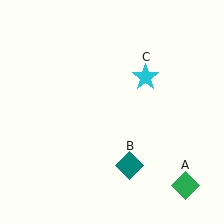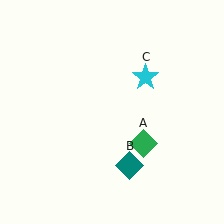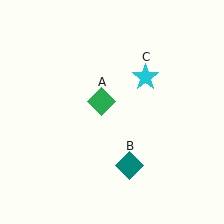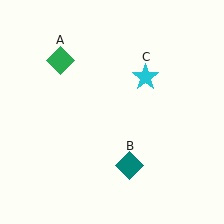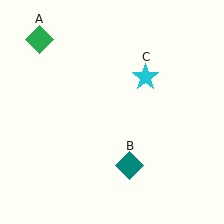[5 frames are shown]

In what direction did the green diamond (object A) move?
The green diamond (object A) moved up and to the left.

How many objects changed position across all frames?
1 object changed position: green diamond (object A).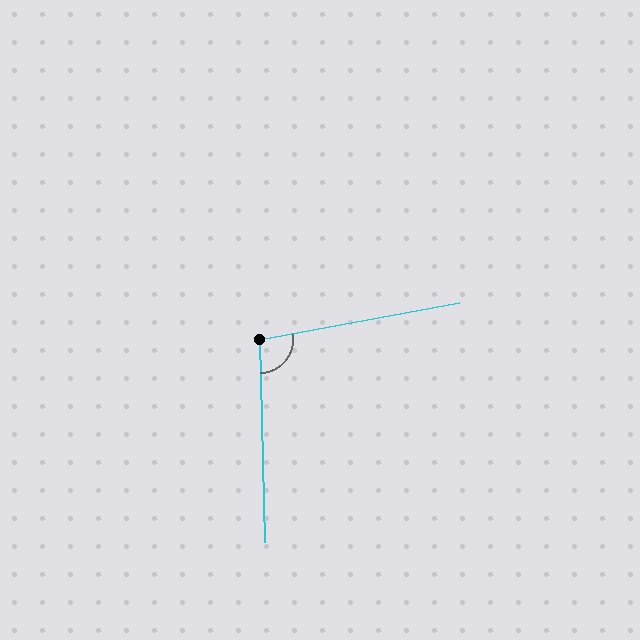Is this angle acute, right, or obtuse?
It is obtuse.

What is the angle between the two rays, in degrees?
Approximately 99 degrees.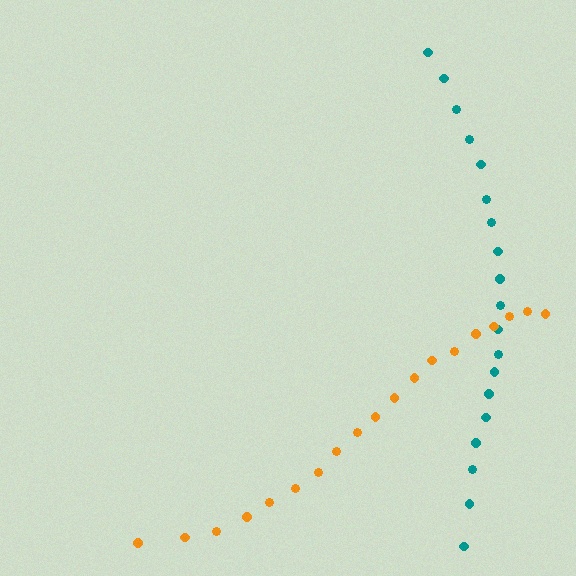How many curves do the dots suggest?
There are 2 distinct paths.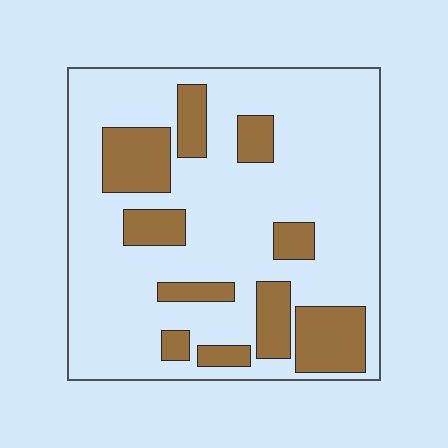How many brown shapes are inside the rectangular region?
10.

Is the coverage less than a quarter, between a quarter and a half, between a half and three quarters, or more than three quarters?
Less than a quarter.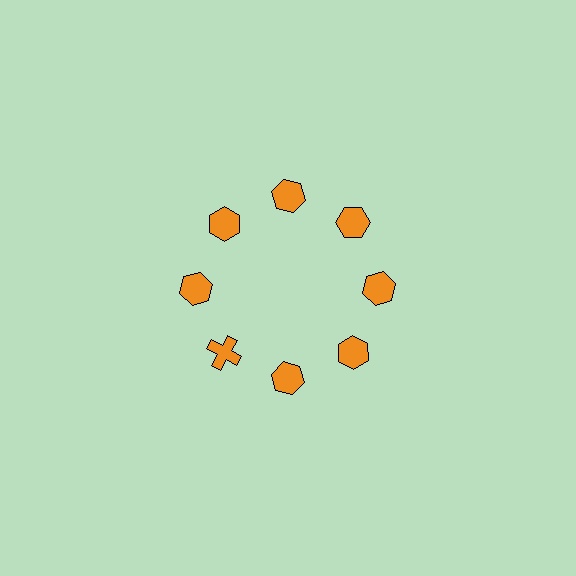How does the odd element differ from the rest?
It has a different shape: cross instead of hexagon.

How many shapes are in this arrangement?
There are 8 shapes arranged in a ring pattern.